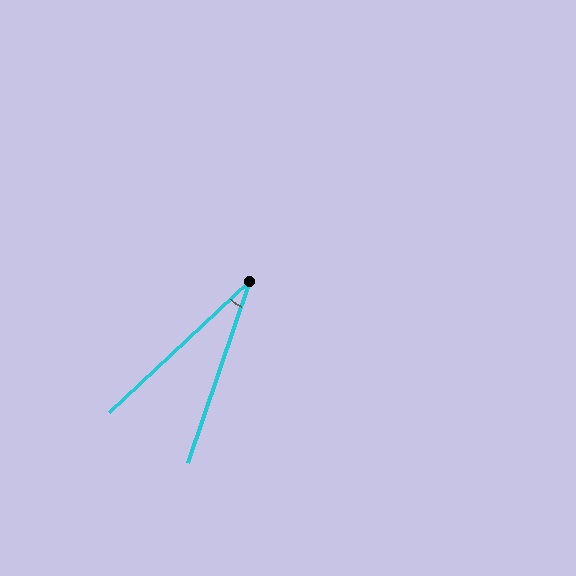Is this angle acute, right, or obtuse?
It is acute.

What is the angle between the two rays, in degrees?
Approximately 28 degrees.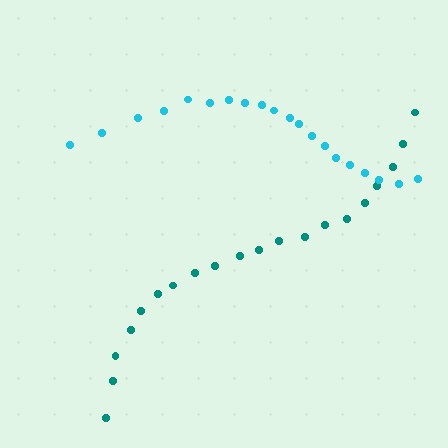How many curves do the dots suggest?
There are 2 distinct paths.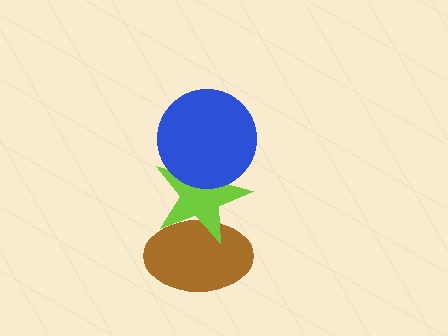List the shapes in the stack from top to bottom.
From top to bottom: the blue circle, the lime star, the brown ellipse.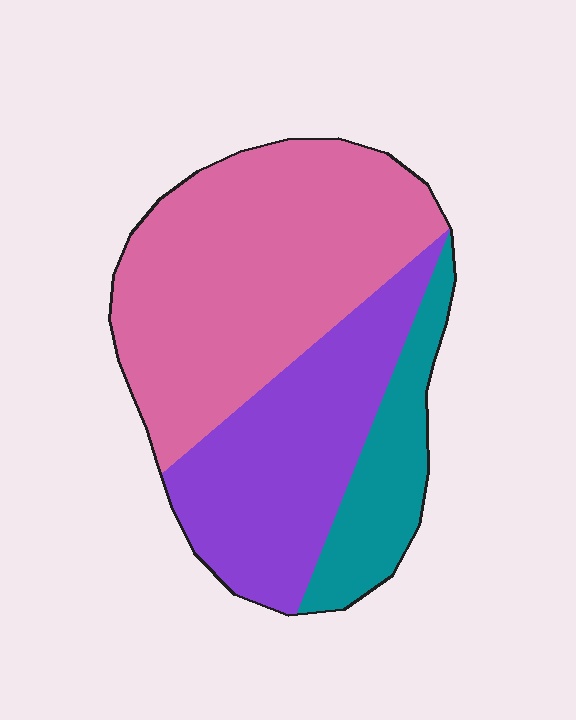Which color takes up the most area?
Pink, at roughly 50%.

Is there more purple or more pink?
Pink.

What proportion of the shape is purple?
Purple takes up about one third (1/3) of the shape.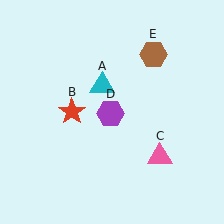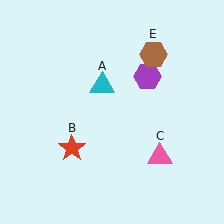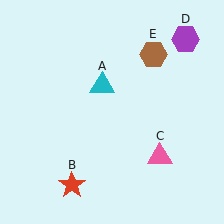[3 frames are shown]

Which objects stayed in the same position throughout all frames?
Cyan triangle (object A) and pink triangle (object C) and brown hexagon (object E) remained stationary.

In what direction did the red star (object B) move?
The red star (object B) moved down.